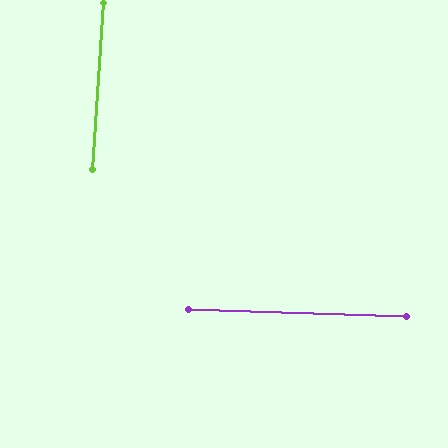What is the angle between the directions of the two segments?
Approximately 88 degrees.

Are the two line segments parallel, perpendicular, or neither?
Perpendicular — they meet at approximately 88°.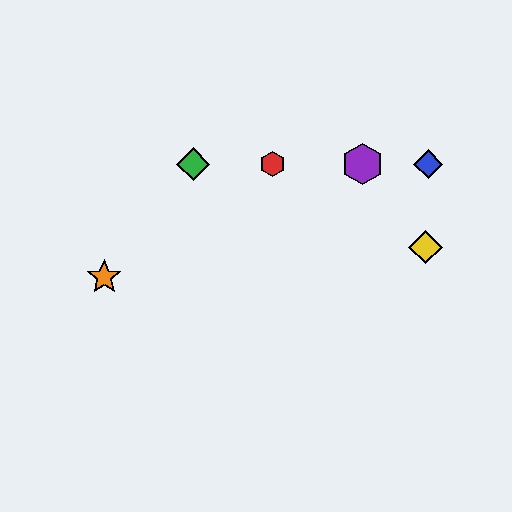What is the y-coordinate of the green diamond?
The green diamond is at y≈164.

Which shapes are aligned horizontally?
The red hexagon, the blue diamond, the green diamond, the purple hexagon are aligned horizontally.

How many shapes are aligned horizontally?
4 shapes (the red hexagon, the blue diamond, the green diamond, the purple hexagon) are aligned horizontally.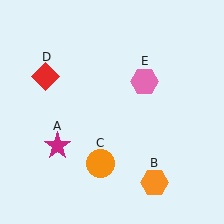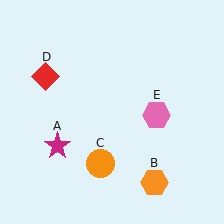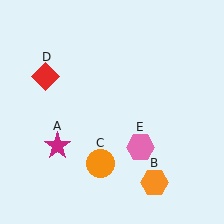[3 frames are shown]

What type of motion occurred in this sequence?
The pink hexagon (object E) rotated clockwise around the center of the scene.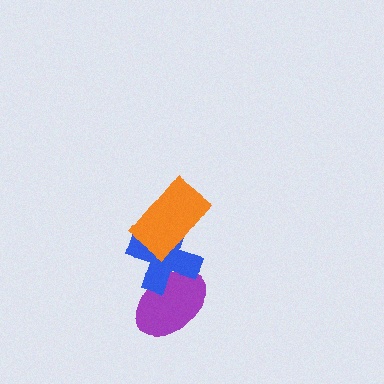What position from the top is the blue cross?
The blue cross is 2nd from the top.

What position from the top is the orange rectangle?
The orange rectangle is 1st from the top.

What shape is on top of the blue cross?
The orange rectangle is on top of the blue cross.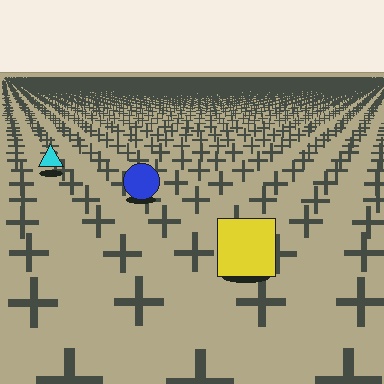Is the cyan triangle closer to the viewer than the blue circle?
No. The blue circle is closer — you can tell from the texture gradient: the ground texture is coarser near it.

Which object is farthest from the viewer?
The cyan triangle is farthest from the viewer. It appears smaller and the ground texture around it is denser.